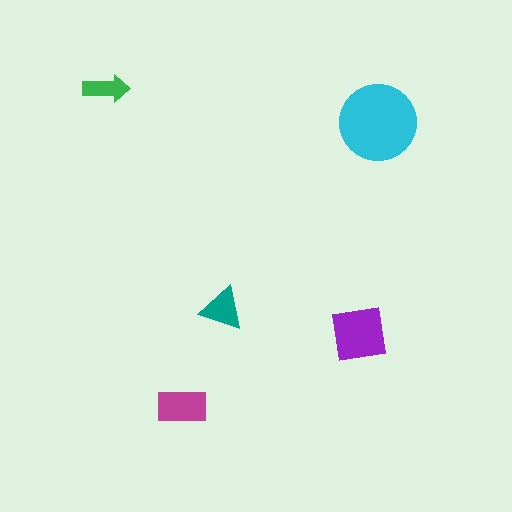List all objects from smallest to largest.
The green arrow, the teal triangle, the magenta rectangle, the purple square, the cyan circle.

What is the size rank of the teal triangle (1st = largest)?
4th.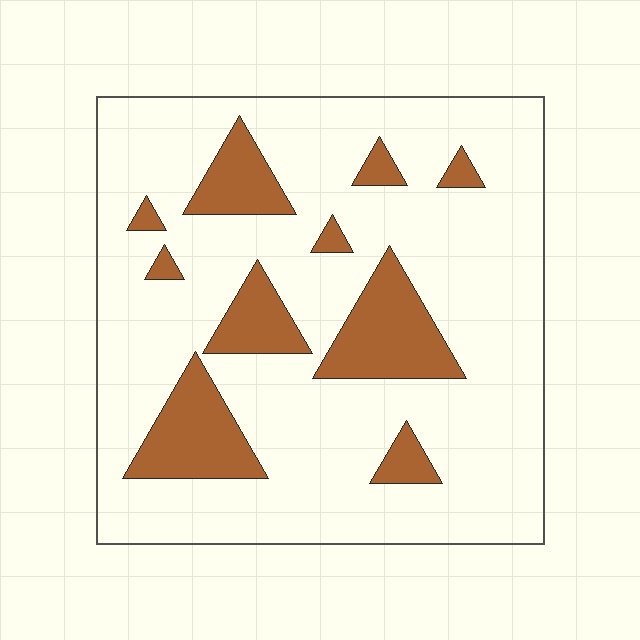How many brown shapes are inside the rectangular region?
10.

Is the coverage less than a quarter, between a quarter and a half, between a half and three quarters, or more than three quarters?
Less than a quarter.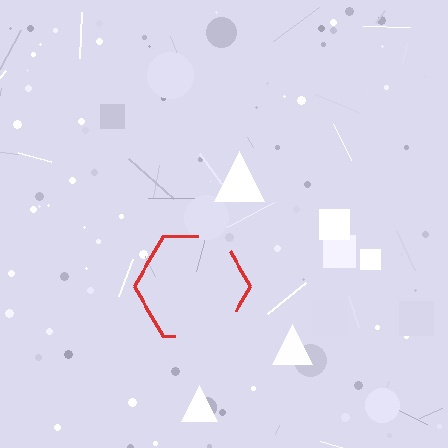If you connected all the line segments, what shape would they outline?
They would outline a hexagon.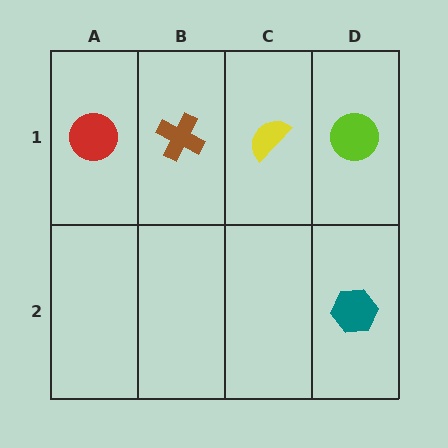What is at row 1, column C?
A yellow semicircle.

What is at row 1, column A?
A red circle.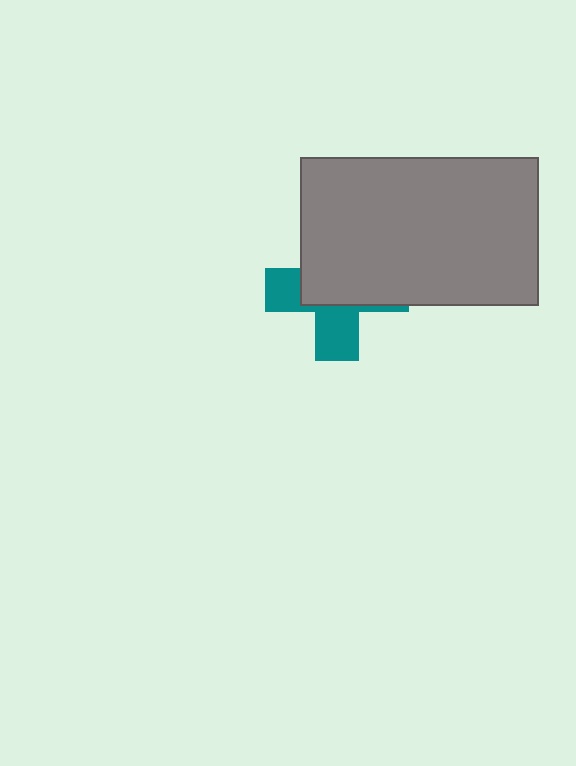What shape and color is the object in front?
The object in front is a gray rectangle.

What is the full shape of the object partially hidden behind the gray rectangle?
The partially hidden object is a teal cross.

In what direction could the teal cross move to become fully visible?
The teal cross could move down. That would shift it out from behind the gray rectangle entirely.